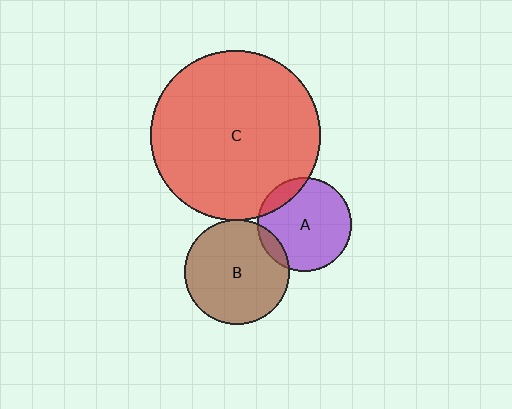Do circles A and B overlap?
Yes.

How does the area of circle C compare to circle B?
Approximately 2.7 times.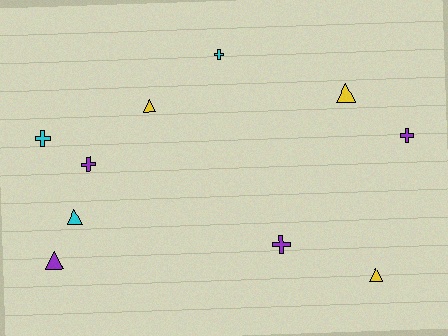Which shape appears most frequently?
Triangle, with 5 objects.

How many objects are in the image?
There are 10 objects.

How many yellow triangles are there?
There are 3 yellow triangles.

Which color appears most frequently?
Purple, with 4 objects.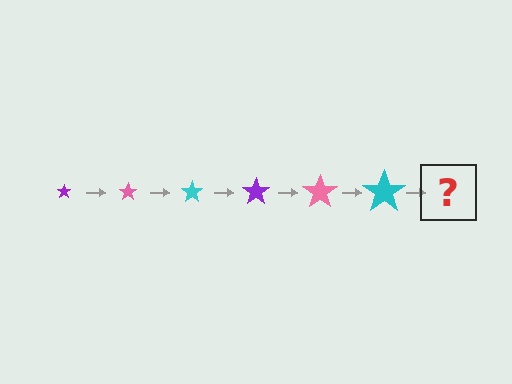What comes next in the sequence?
The next element should be a purple star, larger than the previous one.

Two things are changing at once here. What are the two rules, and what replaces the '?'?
The two rules are that the star grows larger each step and the color cycles through purple, pink, and cyan. The '?' should be a purple star, larger than the previous one.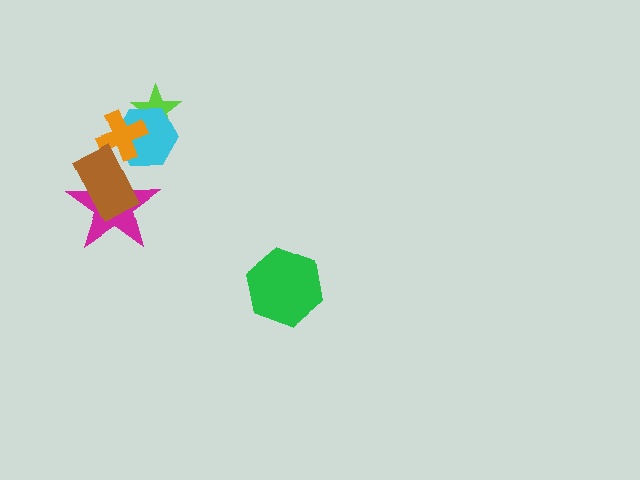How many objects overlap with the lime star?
2 objects overlap with the lime star.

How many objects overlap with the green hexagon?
0 objects overlap with the green hexagon.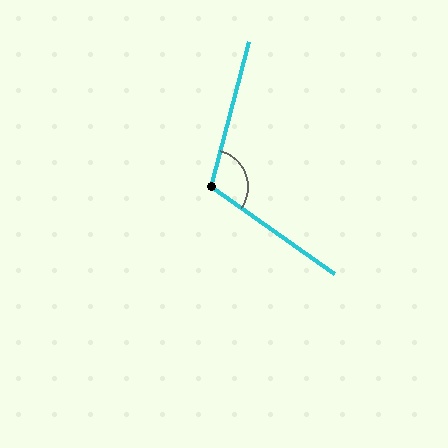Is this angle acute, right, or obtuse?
It is obtuse.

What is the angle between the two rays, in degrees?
Approximately 110 degrees.